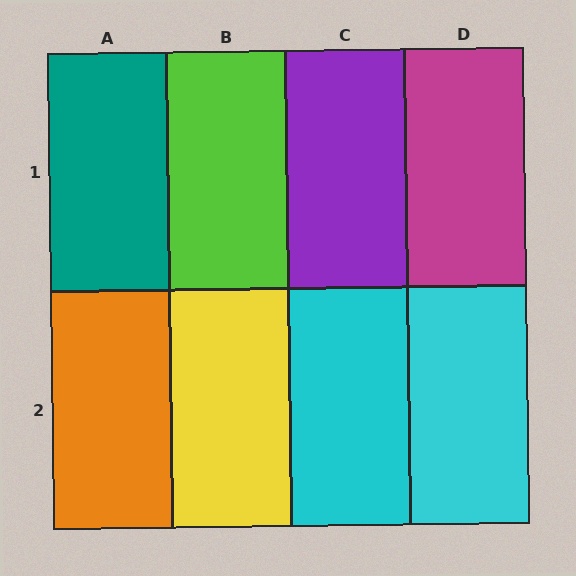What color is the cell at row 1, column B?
Lime.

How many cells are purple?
1 cell is purple.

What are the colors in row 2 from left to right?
Orange, yellow, cyan, cyan.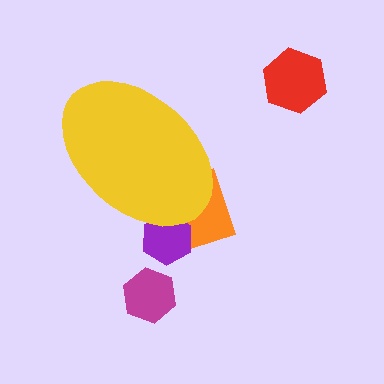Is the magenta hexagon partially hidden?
No, the magenta hexagon is fully visible.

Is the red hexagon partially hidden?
No, the red hexagon is fully visible.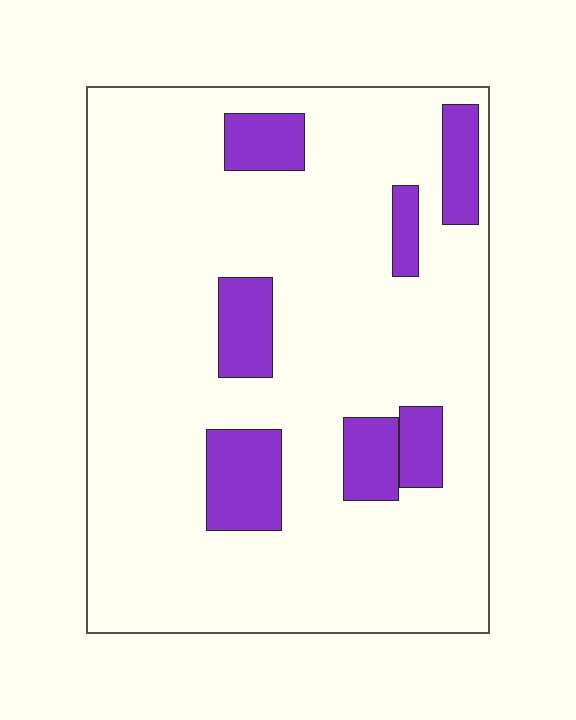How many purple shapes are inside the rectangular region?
7.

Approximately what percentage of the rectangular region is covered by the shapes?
Approximately 15%.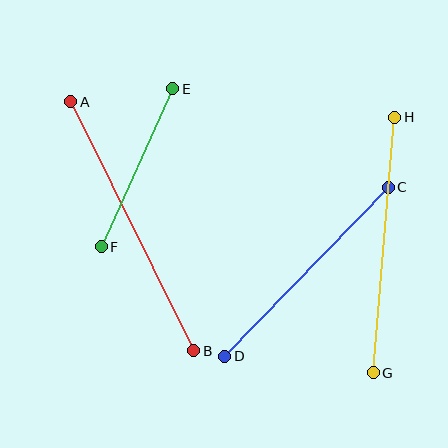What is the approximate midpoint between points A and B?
The midpoint is at approximately (132, 226) pixels.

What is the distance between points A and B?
The distance is approximately 278 pixels.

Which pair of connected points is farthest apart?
Points A and B are farthest apart.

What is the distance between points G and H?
The distance is approximately 257 pixels.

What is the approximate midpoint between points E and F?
The midpoint is at approximately (137, 168) pixels.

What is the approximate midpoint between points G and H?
The midpoint is at approximately (384, 245) pixels.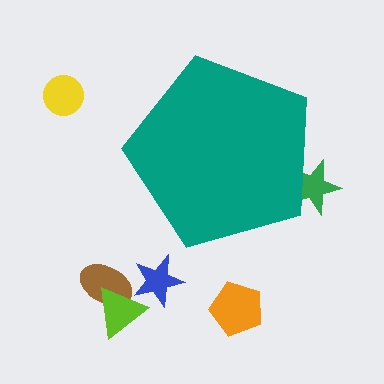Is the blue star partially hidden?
No, the blue star is fully visible.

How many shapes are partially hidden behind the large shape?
1 shape is partially hidden.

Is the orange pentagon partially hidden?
No, the orange pentagon is fully visible.